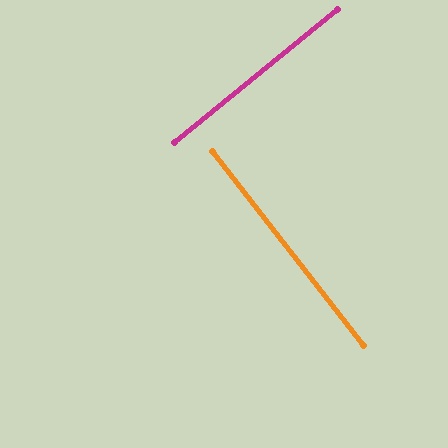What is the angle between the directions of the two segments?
Approximately 89 degrees.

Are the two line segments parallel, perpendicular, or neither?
Perpendicular — they meet at approximately 89°.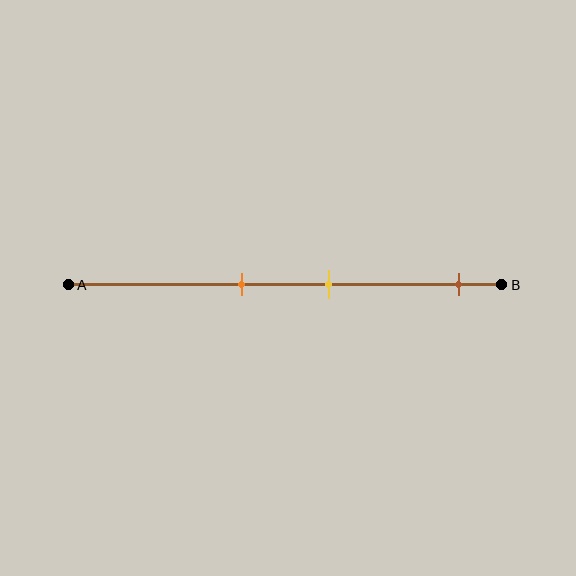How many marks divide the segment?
There are 3 marks dividing the segment.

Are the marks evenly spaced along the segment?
No, the marks are not evenly spaced.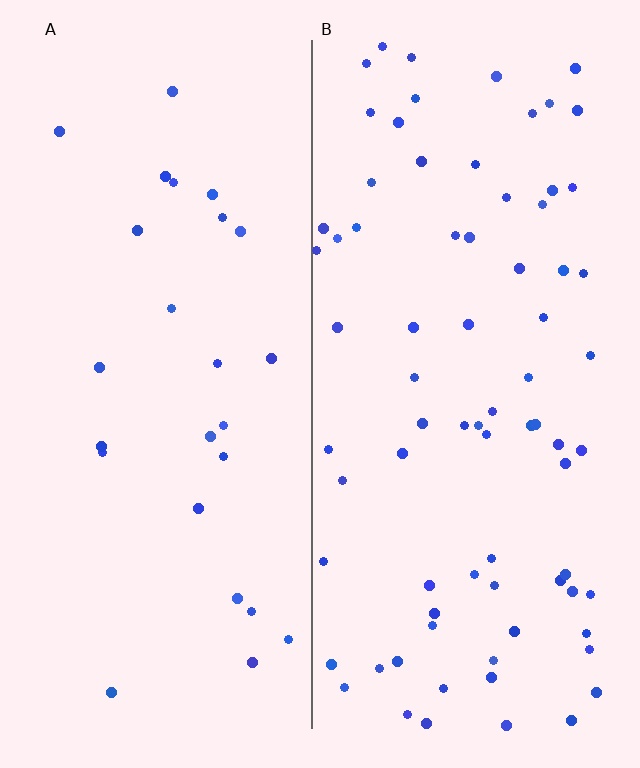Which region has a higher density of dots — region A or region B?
B (the right).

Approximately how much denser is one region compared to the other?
Approximately 3.0× — region B over region A.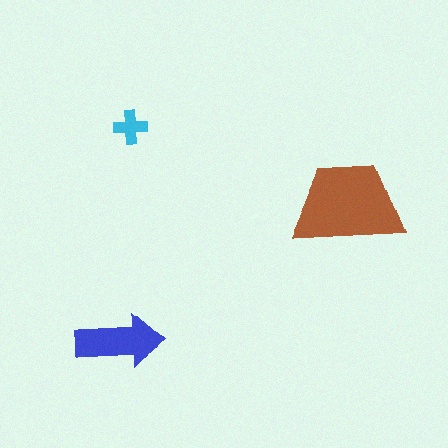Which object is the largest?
The brown trapezoid.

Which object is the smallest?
The cyan cross.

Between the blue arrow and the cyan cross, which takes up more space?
The blue arrow.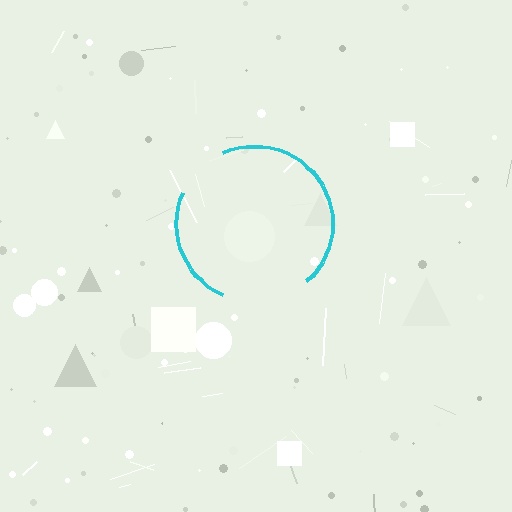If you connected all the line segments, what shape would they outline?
They would outline a circle.